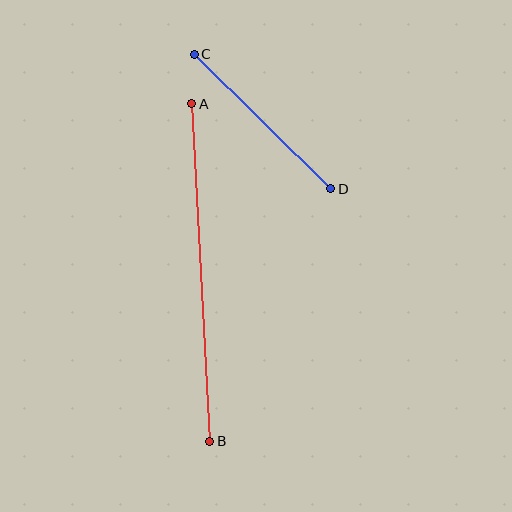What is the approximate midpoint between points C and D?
The midpoint is at approximately (263, 121) pixels.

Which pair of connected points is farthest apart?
Points A and B are farthest apart.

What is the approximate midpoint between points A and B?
The midpoint is at approximately (201, 273) pixels.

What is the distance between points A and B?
The distance is approximately 338 pixels.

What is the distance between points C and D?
The distance is approximately 191 pixels.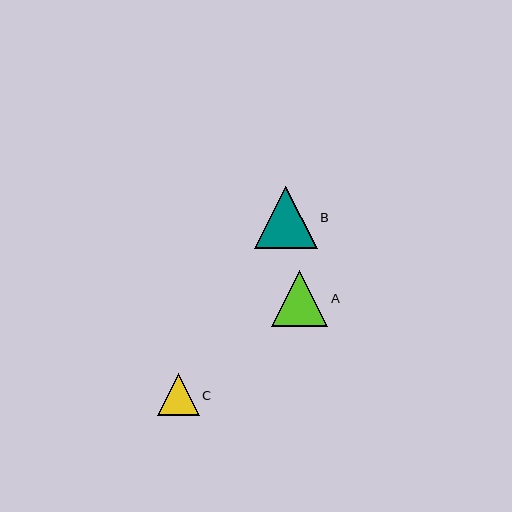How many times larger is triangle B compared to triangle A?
Triangle B is approximately 1.1 times the size of triangle A.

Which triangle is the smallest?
Triangle C is the smallest with a size of approximately 42 pixels.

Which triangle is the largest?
Triangle B is the largest with a size of approximately 62 pixels.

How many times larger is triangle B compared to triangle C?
Triangle B is approximately 1.5 times the size of triangle C.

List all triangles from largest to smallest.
From largest to smallest: B, A, C.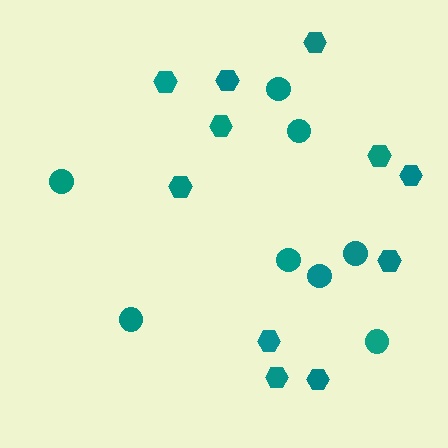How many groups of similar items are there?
There are 2 groups: one group of hexagons (11) and one group of circles (8).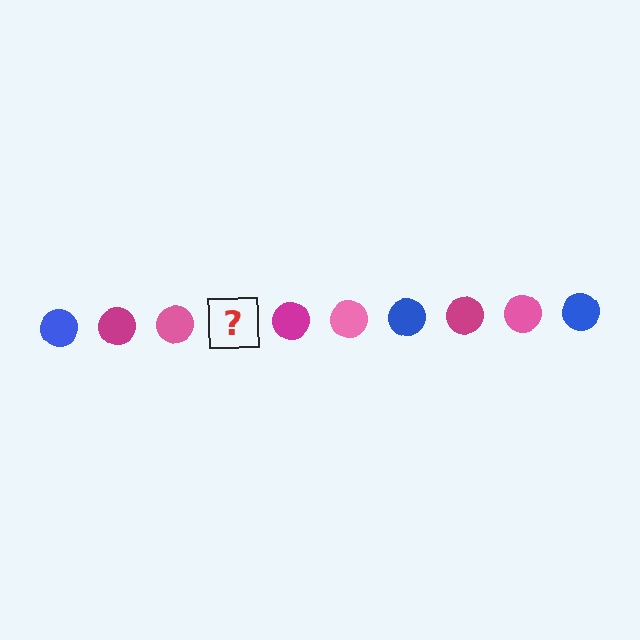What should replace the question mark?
The question mark should be replaced with a blue circle.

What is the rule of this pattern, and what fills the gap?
The rule is that the pattern cycles through blue, magenta, pink circles. The gap should be filled with a blue circle.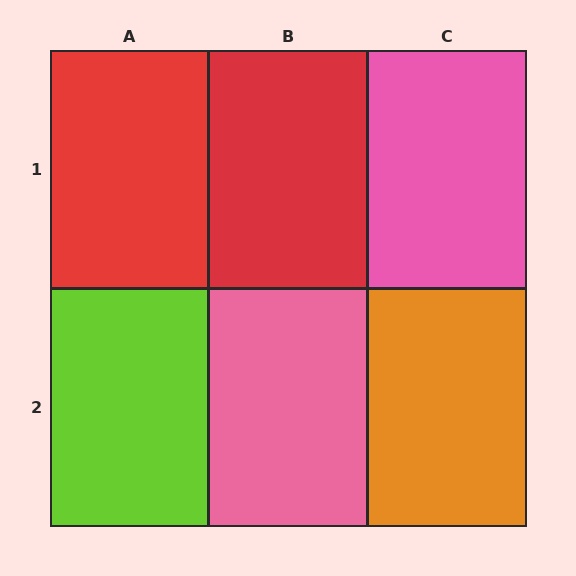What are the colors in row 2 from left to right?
Lime, pink, orange.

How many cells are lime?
1 cell is lime.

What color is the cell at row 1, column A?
Red.